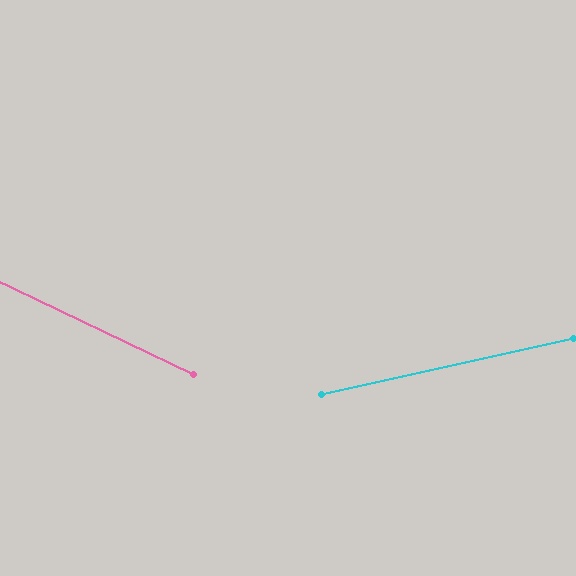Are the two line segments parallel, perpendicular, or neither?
Neither parallel nor perpendicular — they differ by about 38°.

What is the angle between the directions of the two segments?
Approximately 38 degrees.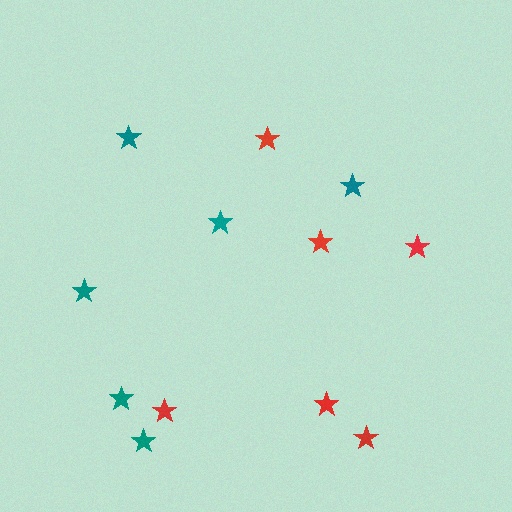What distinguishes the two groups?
There are 2 groups: one group of red stars (6) and one group of teal stars (6).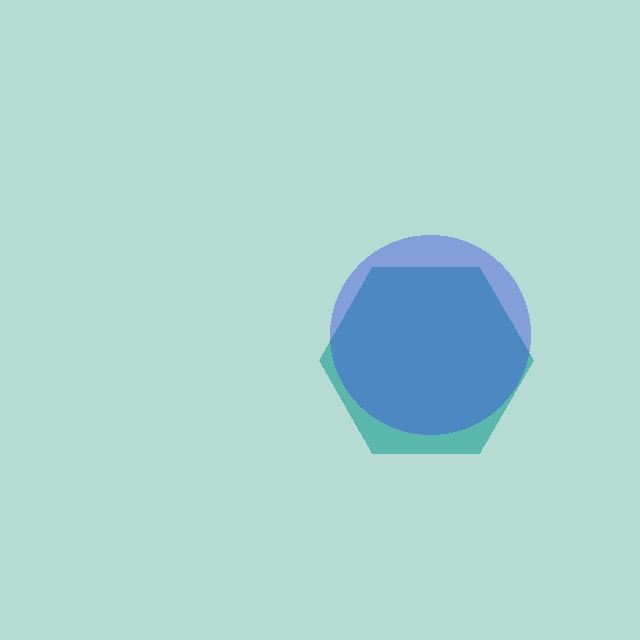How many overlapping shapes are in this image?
There are 2 overlapping shapes in the image.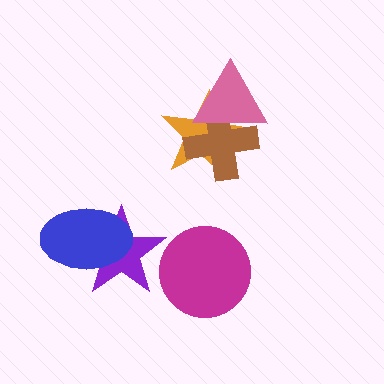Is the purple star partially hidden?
Yes, it is partially covered by another shape.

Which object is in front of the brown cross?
The pink triangle is in front of the brown cross.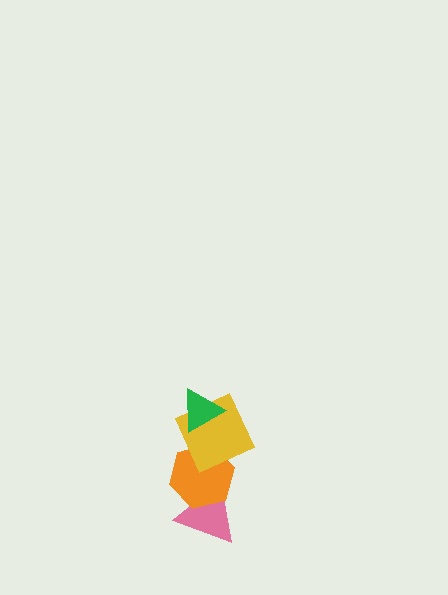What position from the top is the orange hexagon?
The orange hexagon is 3rd from the top.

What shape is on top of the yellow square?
The green triangle is on top of the yellow square.